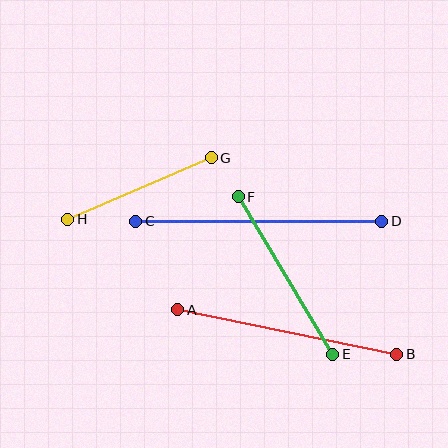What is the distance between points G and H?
The distance is approximately 156 pixels.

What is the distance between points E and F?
The distance is approximately 184 pixels.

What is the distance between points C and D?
The distance is approximately 246 pixels.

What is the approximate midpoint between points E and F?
The midpoint is at approximately (285, 276) pixels.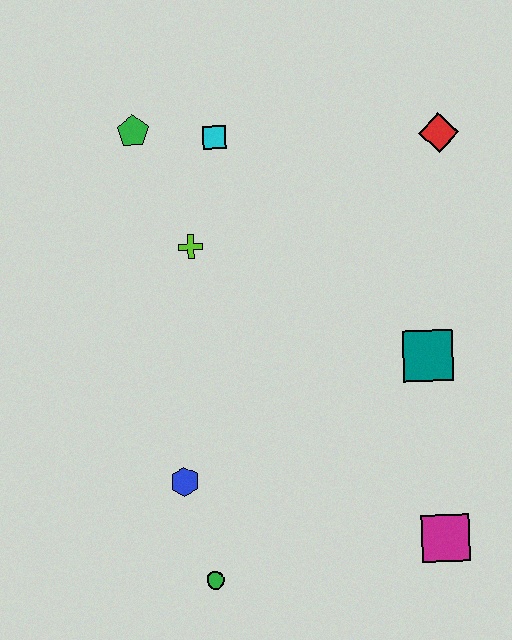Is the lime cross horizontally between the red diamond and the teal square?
No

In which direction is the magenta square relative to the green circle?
The magenta square is to the right of the green circle.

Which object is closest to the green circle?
The blue hexagon is closest to the green circle.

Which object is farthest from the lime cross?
The magenta square is farthest from the lime cross.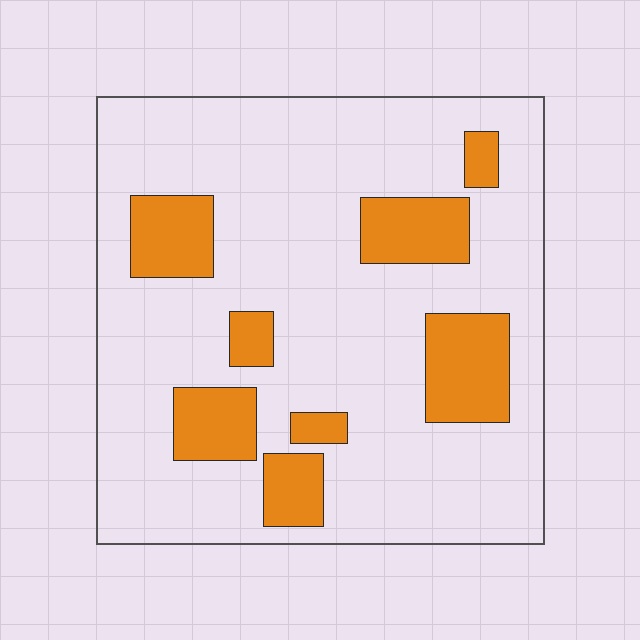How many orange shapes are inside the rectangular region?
8.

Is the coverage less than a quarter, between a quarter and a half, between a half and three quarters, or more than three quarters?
Less than a quarter.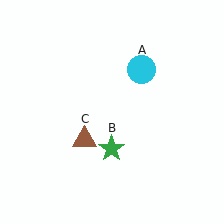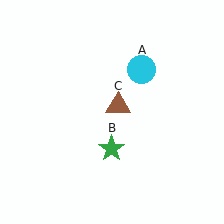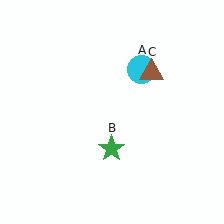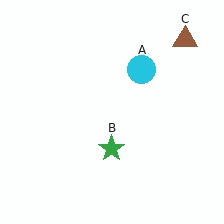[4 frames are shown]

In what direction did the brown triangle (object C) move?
The brown triangle (object C) moved up and to the right.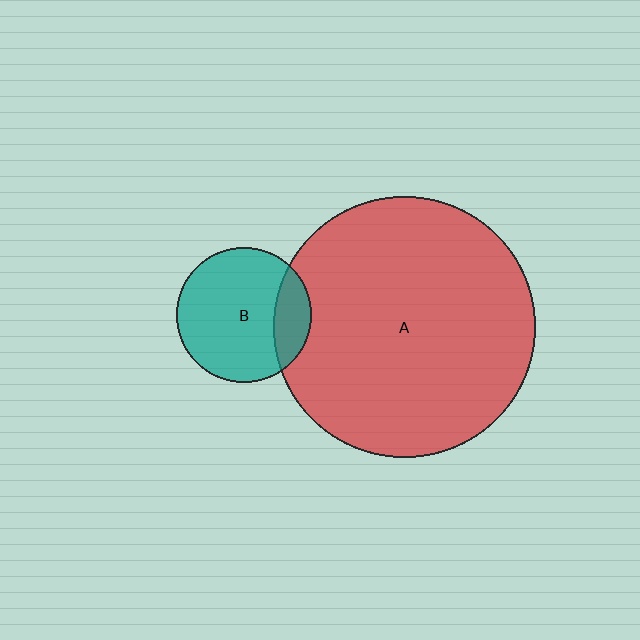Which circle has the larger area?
Circle A (red).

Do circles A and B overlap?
Yes.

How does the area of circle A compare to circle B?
Approximately 3.8 times.